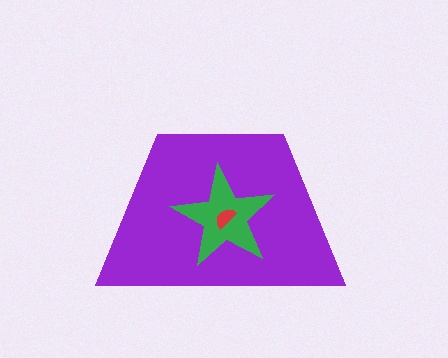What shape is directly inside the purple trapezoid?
The green star.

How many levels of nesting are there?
3.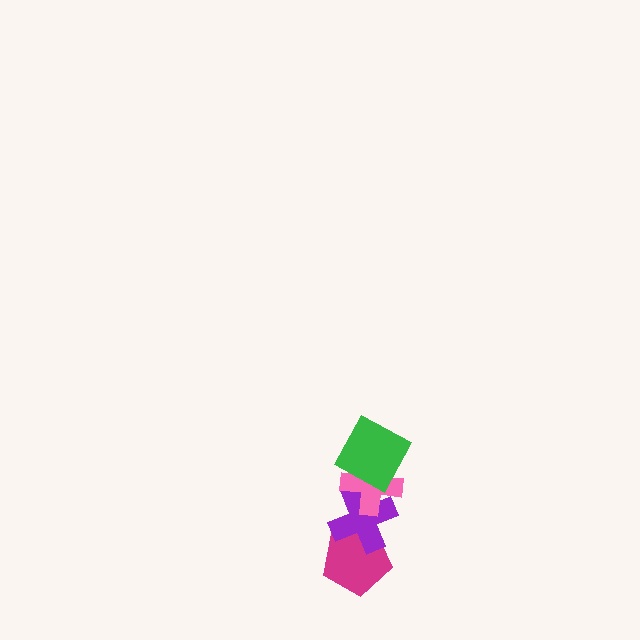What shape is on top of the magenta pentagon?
The purple cross is on top of the magenta pentagon.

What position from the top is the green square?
The green square is 1st from the top.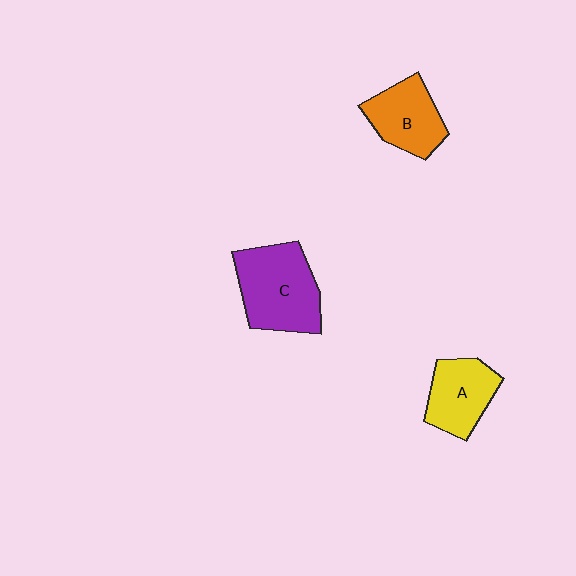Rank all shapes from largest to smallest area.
From largest to smallest: C (purple), B (orange), A (yellow).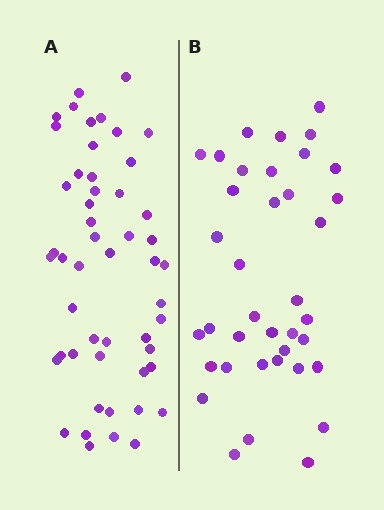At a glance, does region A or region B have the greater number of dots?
Region A (the left region) has more dots.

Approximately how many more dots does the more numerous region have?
Region A has approximately 15 more dots than region B.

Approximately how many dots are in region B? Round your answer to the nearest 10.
About 40 dots. (The exact count is 38, which rounds to 40.)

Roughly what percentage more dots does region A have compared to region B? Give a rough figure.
About 35% more.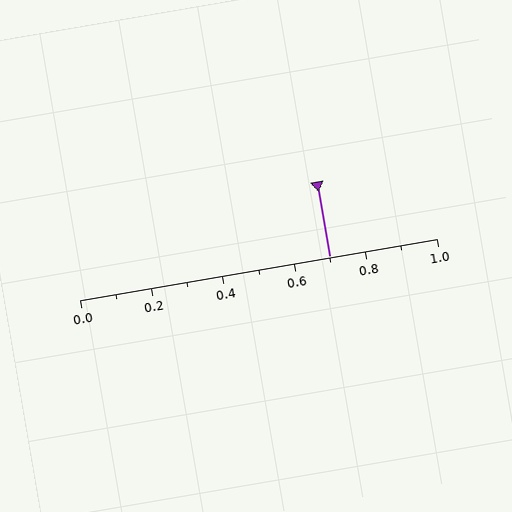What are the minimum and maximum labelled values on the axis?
The axis runs from 0.0 to 1.0.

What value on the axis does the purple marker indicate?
The marker indicates approximately 0.7.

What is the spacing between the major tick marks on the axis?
The major ticks are spaced 0.2 apart.